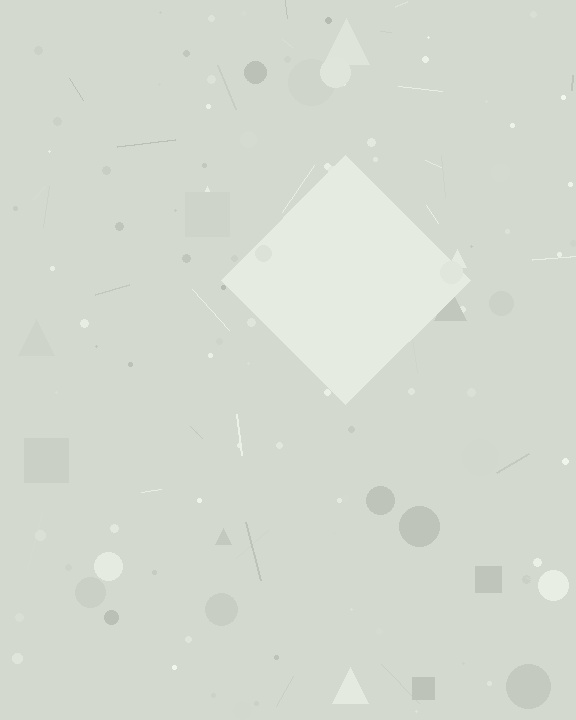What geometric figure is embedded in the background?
A diamond is embedded in the background.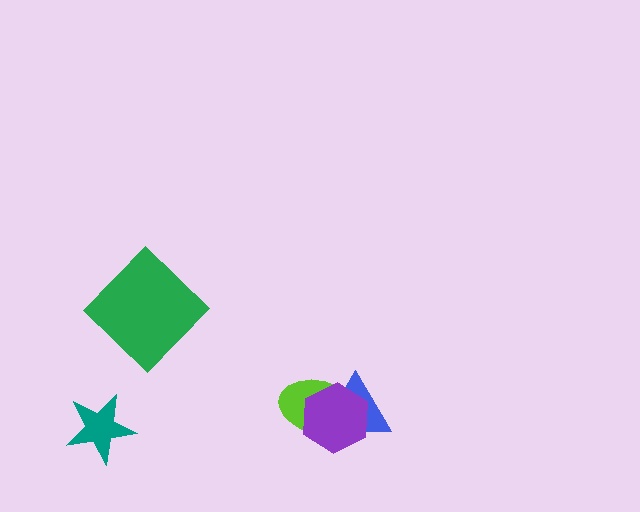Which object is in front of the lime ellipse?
The purple hexagon is in front of the lime ellipse.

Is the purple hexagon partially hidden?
No, no other shape covers it.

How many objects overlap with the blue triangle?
2 objects overlap with the blue triangle.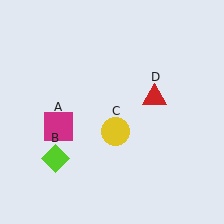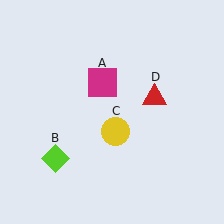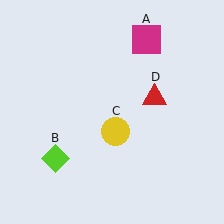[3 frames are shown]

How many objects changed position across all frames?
1 object changed position: magenta square (object A).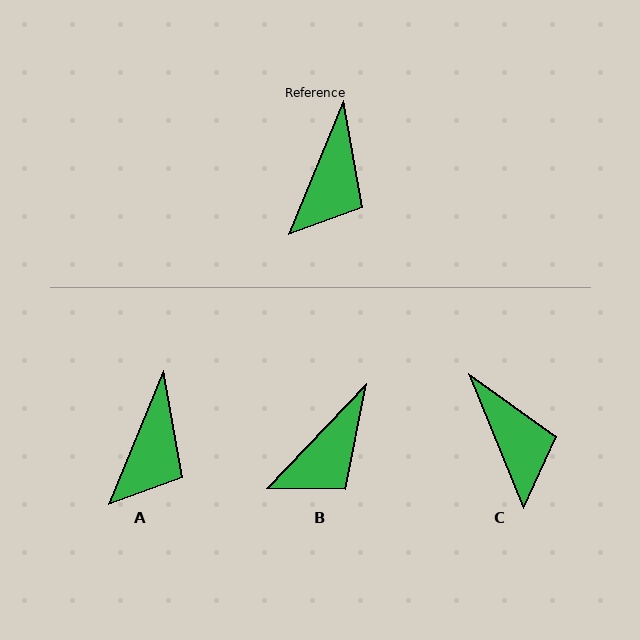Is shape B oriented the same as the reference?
No, it is off by about 21 degrees.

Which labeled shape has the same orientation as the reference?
A.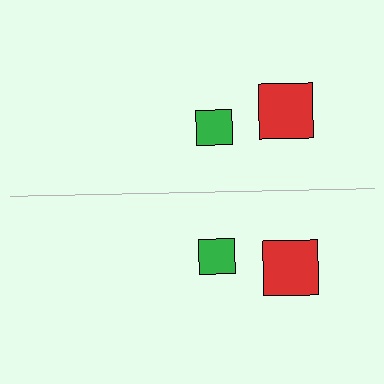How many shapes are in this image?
There are 4 shapes in this image.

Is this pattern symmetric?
Yes, this pattern has bilateral (reflection) symmetry.